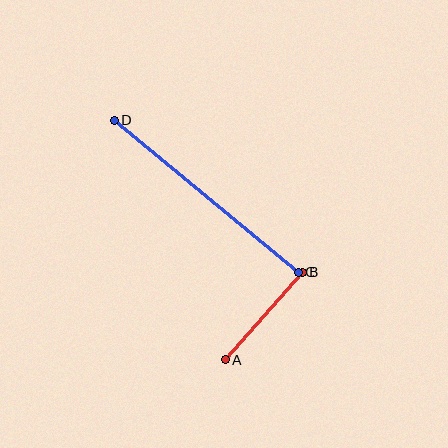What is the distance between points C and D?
The distance is approximately 239 pixels.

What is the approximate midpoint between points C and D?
The midpoint is at approximately (206, 196) pixels.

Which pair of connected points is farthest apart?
Points C and D are farthest apart.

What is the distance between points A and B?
The distance is approximately 117 pixels.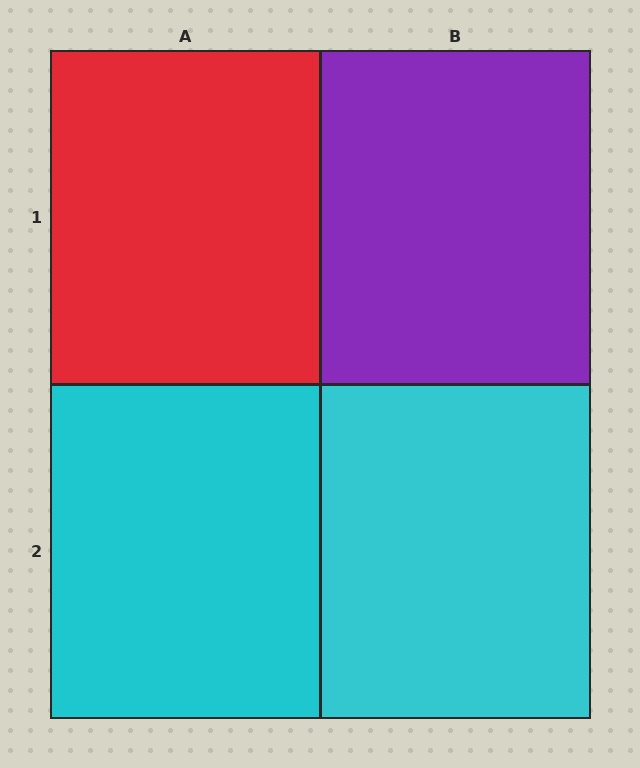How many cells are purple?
1 cell is purple.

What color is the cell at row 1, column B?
Purple.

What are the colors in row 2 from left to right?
Cyan, cyan.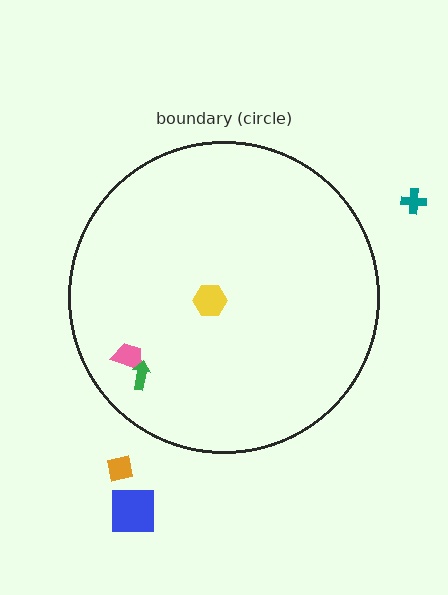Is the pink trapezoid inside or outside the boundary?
Inside.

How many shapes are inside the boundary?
3 inside, 3 outside.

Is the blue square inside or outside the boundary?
Outside.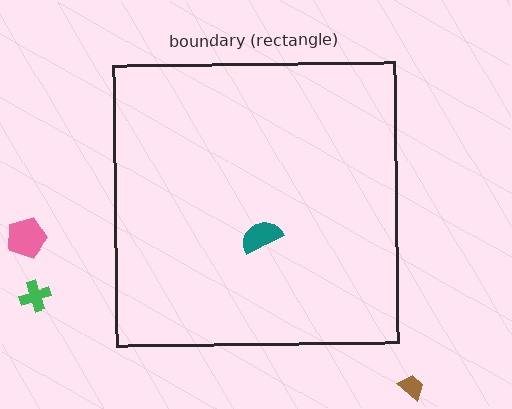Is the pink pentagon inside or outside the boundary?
Outside.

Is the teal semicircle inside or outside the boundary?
Inside.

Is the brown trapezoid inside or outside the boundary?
Outside.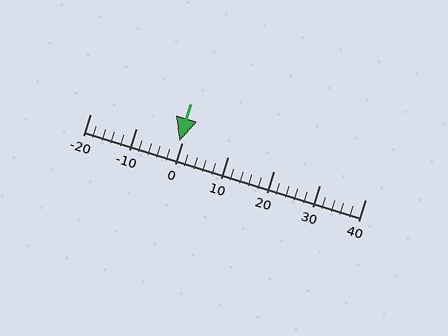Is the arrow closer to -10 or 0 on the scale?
The arrow is closer to 0.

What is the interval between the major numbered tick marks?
The major tick marks are spaced 10 units apart.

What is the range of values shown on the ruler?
The ruler shows values from -20 to 40.